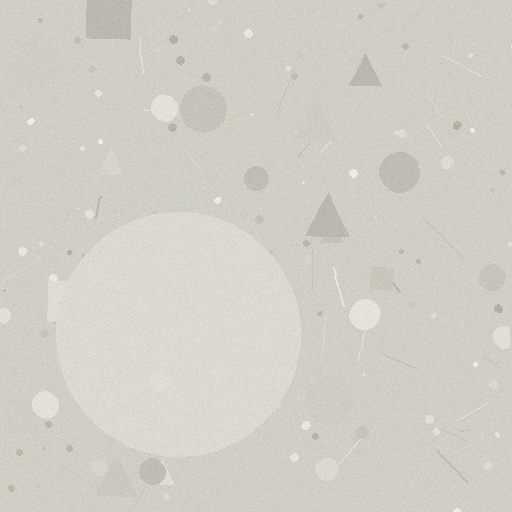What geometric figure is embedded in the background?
A circle is embedded in the background.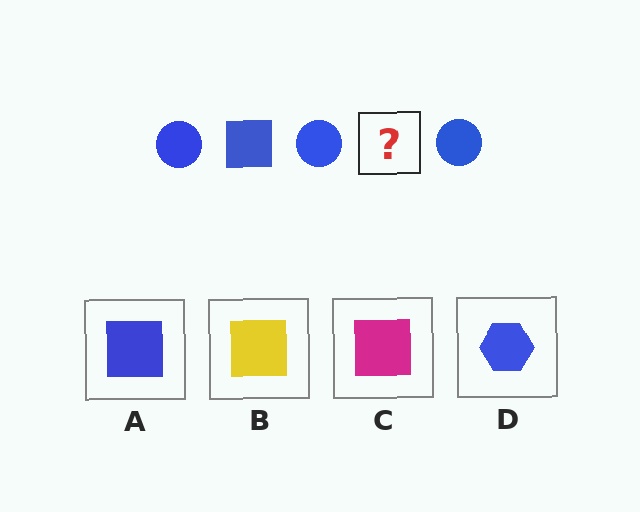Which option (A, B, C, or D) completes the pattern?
A.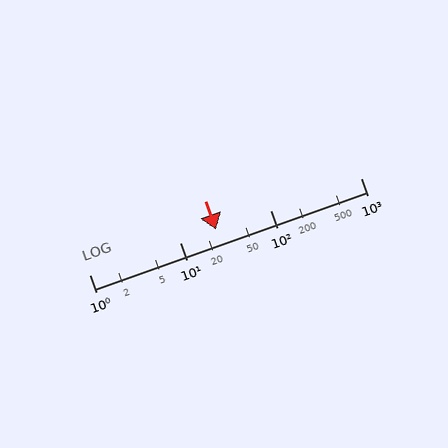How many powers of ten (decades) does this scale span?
The scale spans 3 decades, from 1 to 1000.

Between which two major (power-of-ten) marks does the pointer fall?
The pointer is between 10 and 100.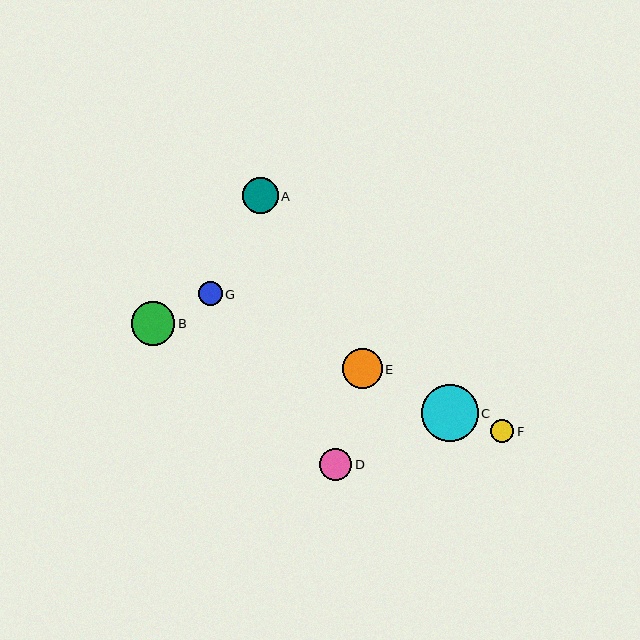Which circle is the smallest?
Circle F is the smallest with a size of approximately 23 pixels.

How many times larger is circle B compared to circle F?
Circle B is approximately 1.9 times the size of circle F.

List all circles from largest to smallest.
From largest to smallest: C, B, E, A, D, G, F.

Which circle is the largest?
Circle C is the largest with a size of approximately 57 pixels.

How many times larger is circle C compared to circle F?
Circle C is approximately 2.4 times the size of circle F.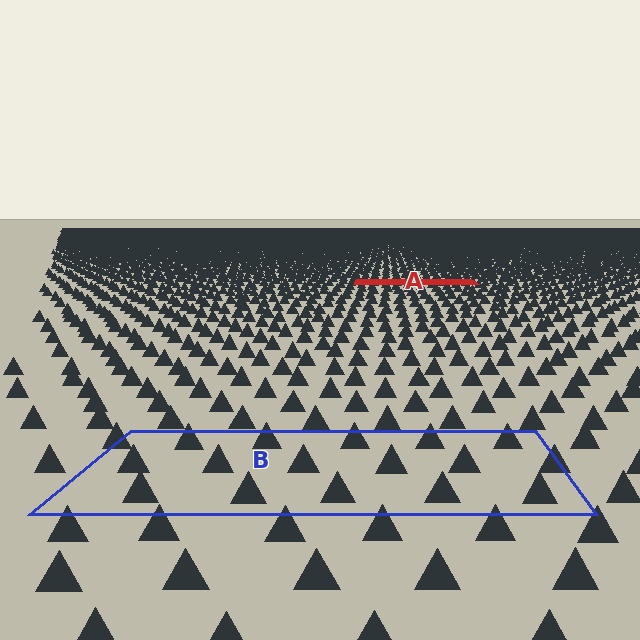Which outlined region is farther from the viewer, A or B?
Region A is farther from the viewer — the texture elements inside it appear smaller and more densely packed.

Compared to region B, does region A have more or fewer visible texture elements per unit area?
Region A has more texture elements per unit area — they are packed more densely because it is farther away.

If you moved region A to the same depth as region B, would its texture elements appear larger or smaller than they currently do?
They would appear larger. At a closer depth, the same texture elements are projected at a bigger on-screen size.